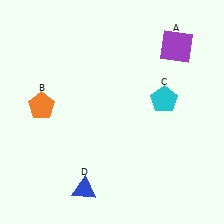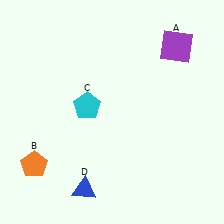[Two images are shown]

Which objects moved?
The objects that moved are: the orange pentagon (B), the cyan pentagon (C).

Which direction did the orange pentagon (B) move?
The orange pentagon (B) moved down.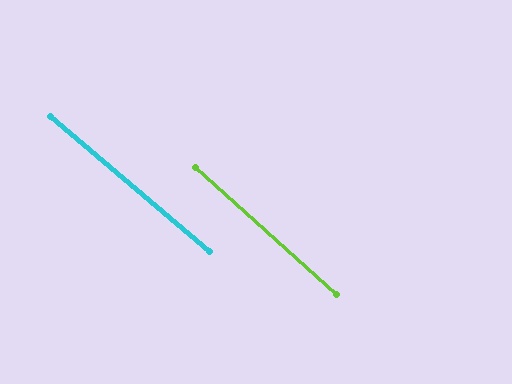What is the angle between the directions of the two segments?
Approximately 2 degrees.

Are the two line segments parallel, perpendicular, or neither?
Parallel — their directions differ by only 1.6°.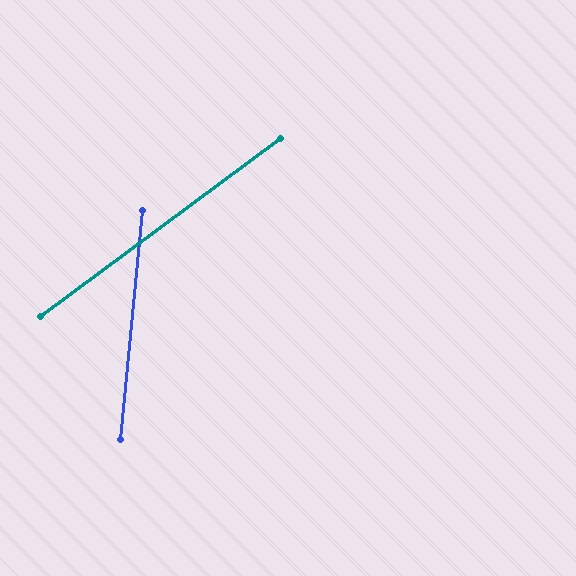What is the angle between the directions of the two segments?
Approximately 48 degrees.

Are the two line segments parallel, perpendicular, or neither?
Neither parallel nor perpendicular — they differ by about 48°.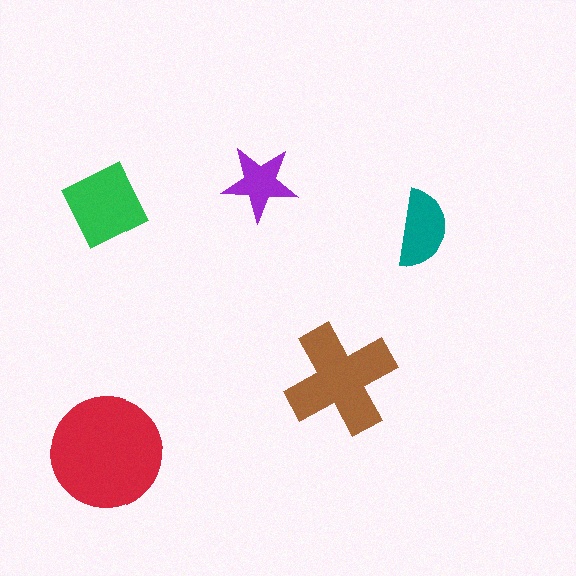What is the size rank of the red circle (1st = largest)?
1st.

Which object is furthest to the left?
The green square is leftmost.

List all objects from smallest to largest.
The purple star, the teal semicircle, the green square, the brown cross, the red circle.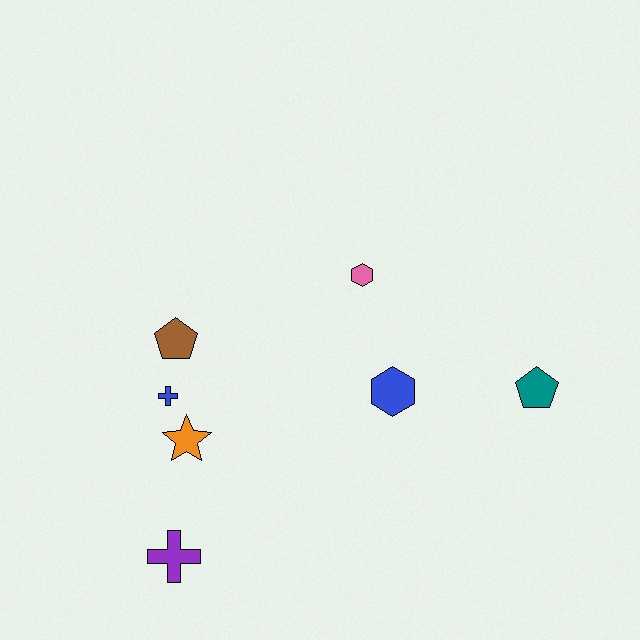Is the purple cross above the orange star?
No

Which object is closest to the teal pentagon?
The blue hexagon is closest to the teal pentagon.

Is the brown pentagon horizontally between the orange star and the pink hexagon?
No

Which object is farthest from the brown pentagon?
The teal pentagon is farthest from the brown pentagon.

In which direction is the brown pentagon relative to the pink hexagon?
The brown pentagon is to the left of the pink hexagon.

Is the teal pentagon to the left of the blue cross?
No